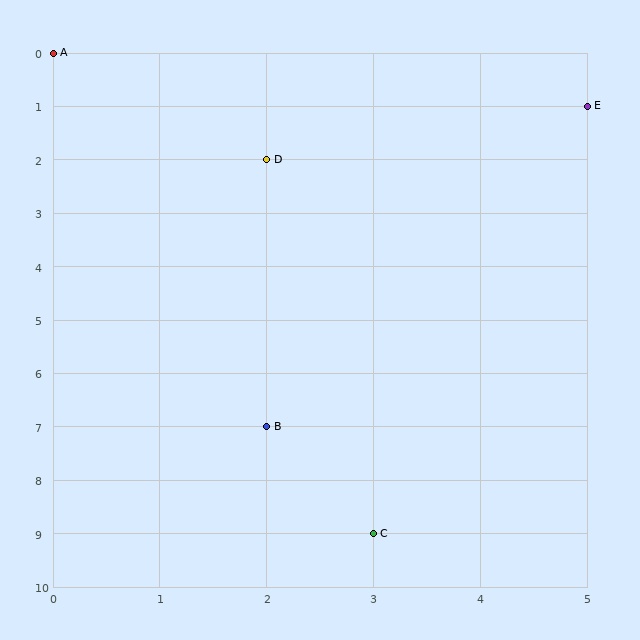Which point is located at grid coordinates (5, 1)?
Point E is at (5, 1).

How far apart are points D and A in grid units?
Points D and A are 2 columns and 2 rows apart (about 2.8 grid units diagonally).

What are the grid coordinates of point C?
Point C is at grid coordinates (3, 9).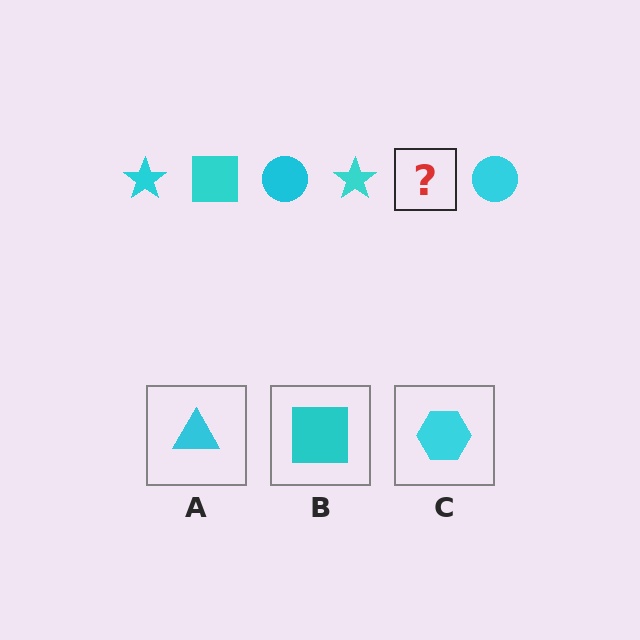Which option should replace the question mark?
Option B.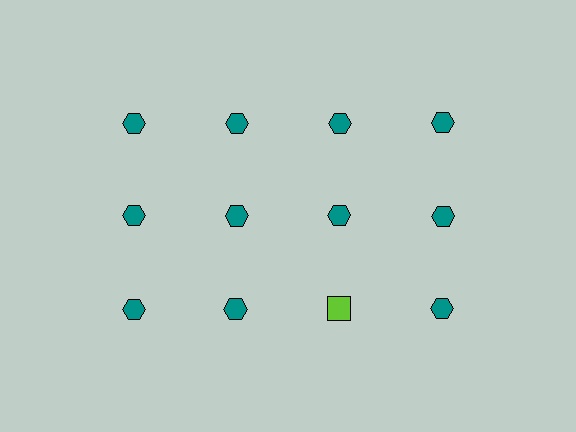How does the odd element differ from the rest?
It differs in both color (lime instead of teal) and shape (square instead of hexagon).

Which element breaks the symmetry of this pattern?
The lime square in the third row, center column breaks the symmetry. All other shapes are teal hexagons.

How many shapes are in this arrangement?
There are 12 shapes arranged in a grid pattern.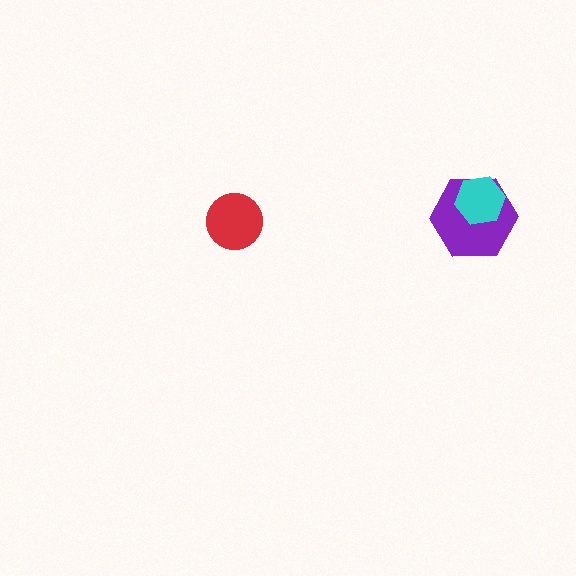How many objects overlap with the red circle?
0 objects overlap with the red circle.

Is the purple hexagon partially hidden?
Yes, it is partially covered by another shape.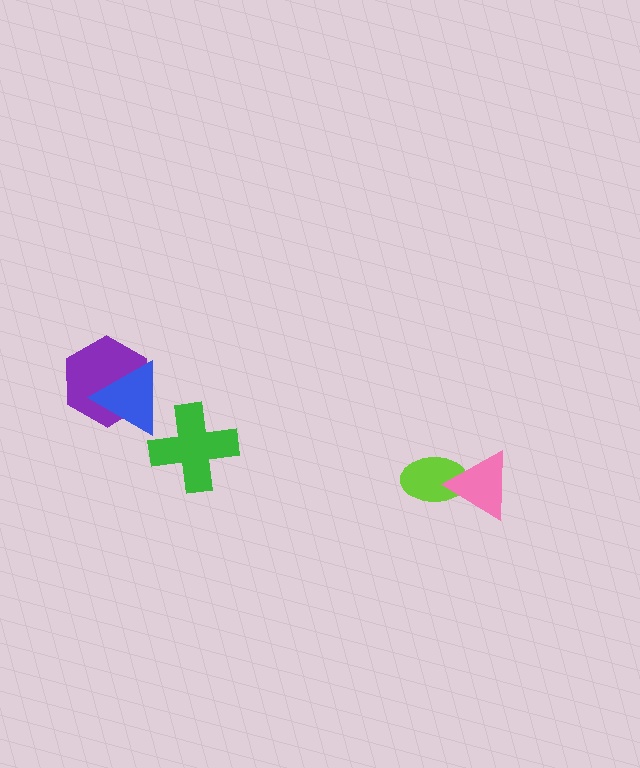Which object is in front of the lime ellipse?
The pink triangle is in front of the lime ellipse.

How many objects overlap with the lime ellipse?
1 object overlaps with the lime ellipse.